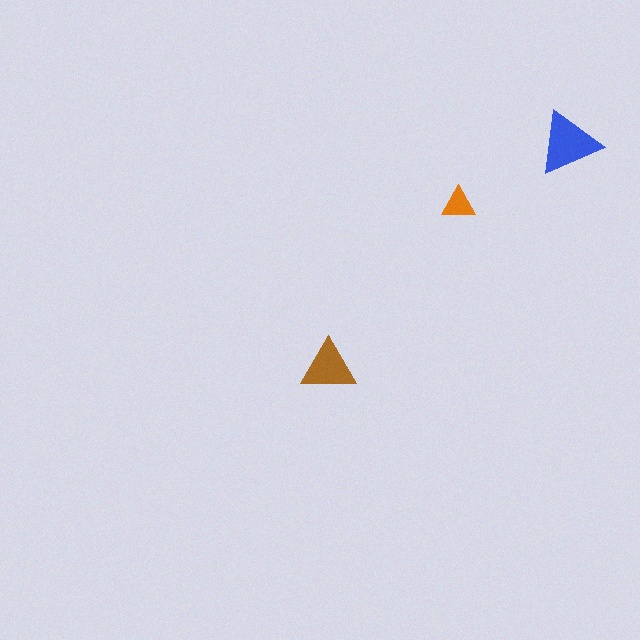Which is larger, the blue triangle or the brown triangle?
The blue one.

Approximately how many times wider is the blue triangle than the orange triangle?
About 2 times wider.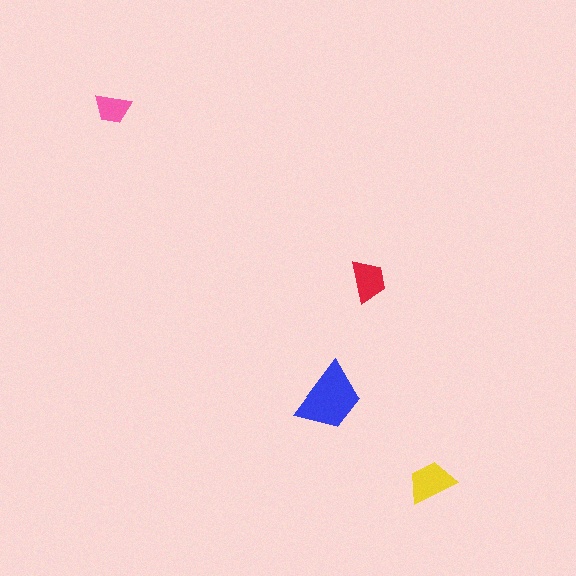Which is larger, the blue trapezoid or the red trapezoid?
The blue one.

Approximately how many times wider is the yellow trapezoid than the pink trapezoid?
About 1.5 times wider.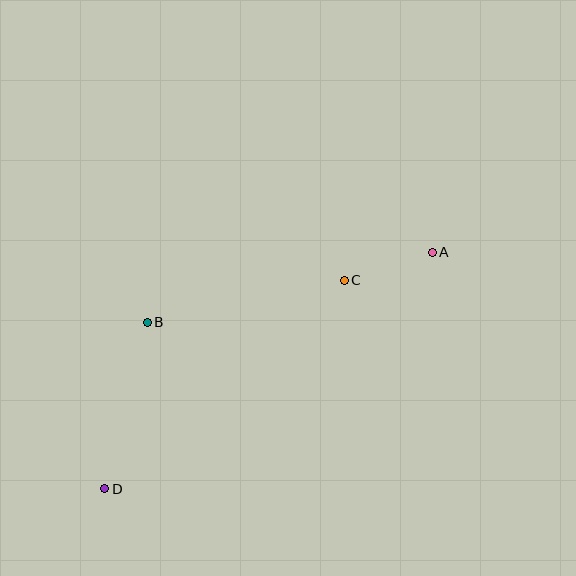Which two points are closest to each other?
Points A and C are closest to each other.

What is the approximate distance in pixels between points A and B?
The distance between A and B is approximately 294 pixels.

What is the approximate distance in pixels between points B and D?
The distance between B and D is approximately 172 pixels.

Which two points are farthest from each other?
Points A and D are farthest from each other.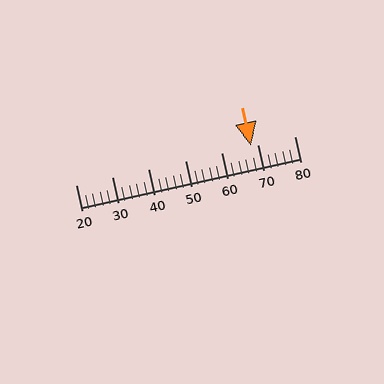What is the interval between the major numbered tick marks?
The major tick marks are spaced 10 units apart.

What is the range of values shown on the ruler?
The ruler shows values from 20 to 80.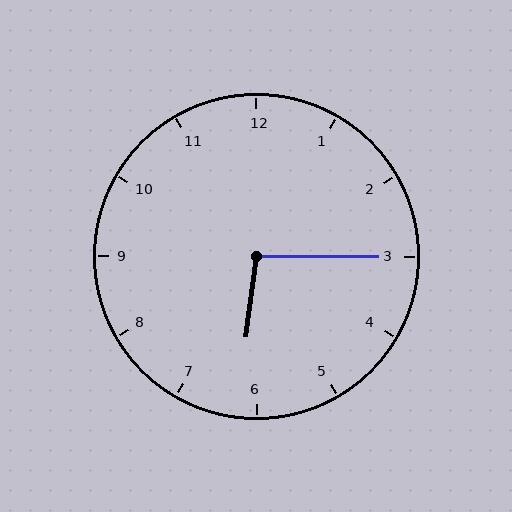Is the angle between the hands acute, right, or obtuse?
It is obtuse.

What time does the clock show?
6:15.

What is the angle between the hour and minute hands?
Approximately 98 degrees.